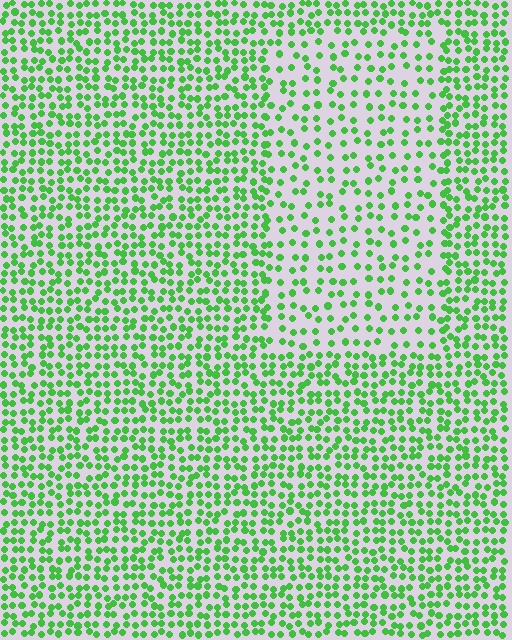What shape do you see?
I see a rectangle.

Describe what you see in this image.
The image contains small green elements arranged at two different densities. A rectangle-shaped region is visible where the elements are less densely packed than the surrounding area.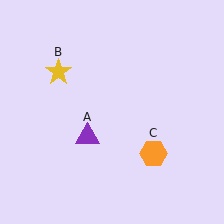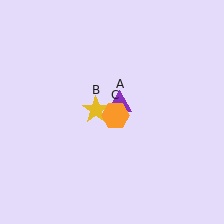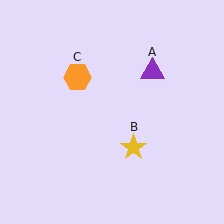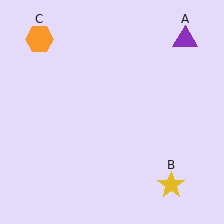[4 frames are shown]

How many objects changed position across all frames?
3 objects changed position: purple triangle (object A), yellow star (object B), orange hexagon (object C).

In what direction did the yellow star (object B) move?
The yellow star (object B) moved down and to the right.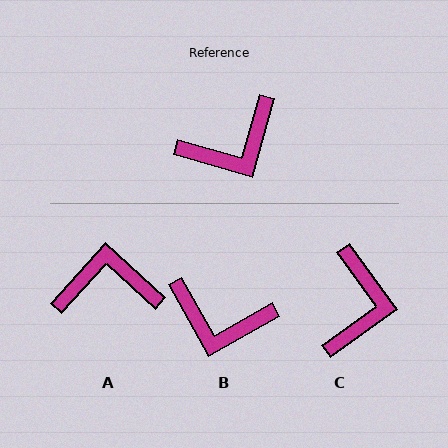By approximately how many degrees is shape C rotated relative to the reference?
Approximately 52 degrees counter-clockwise.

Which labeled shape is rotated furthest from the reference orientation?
A, about 154 degrees away.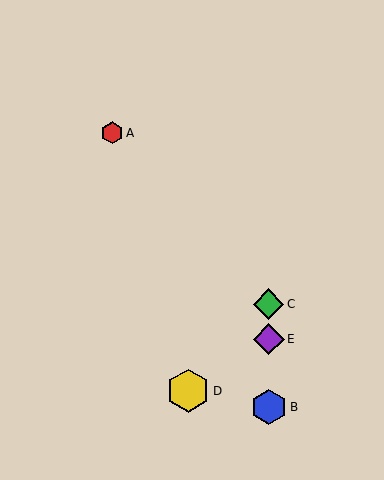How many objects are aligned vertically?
3 objects (B, C, E) are aligned vertically.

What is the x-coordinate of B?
Object B is at x≈269.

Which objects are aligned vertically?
Objects B, C, E are aligned vertically.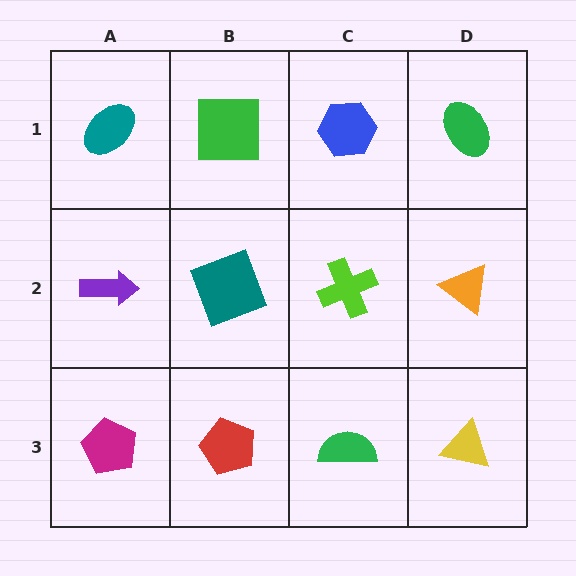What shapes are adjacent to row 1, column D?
An orange triangle (row 2, column D), a blue hexagon (row 1, column C).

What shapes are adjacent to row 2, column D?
A green ellipse (row 1, column D), a yellow triangle (row 3, column D), a lime cross (row 2, column C).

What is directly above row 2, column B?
A green square.